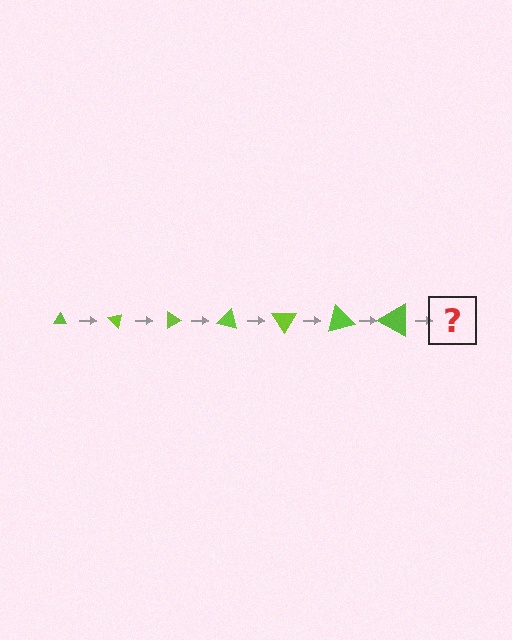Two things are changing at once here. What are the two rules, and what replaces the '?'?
The two rules are that the triangle grows larger each step and it rotates 45 degrees each step. The '?' should be a triangle, larger than the previous one and rotated 315 degrees from the start.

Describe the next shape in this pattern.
It should be a triangle, larger than the previous one and rotated 315 degrees from the start.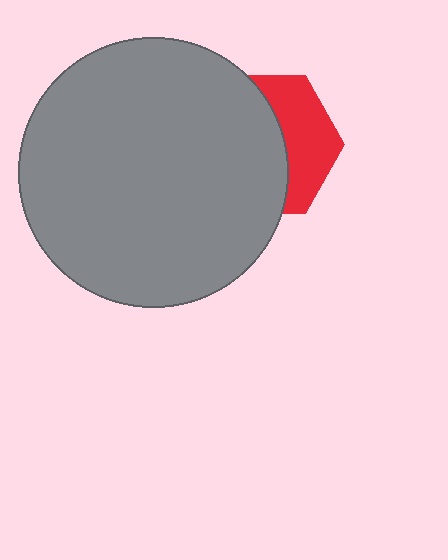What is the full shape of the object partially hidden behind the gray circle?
The partially hidden object is a red hexagon.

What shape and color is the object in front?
The object in front is a gray circle.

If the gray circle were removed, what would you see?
You would see the complete red hexagon.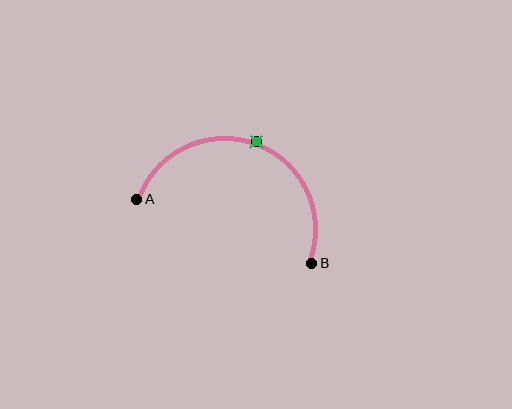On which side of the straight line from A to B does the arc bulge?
The arc bulges above the straight line connecting A and B.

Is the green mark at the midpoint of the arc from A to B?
Yes. The green mark lies on the arc at equal arc-length from both A and B — it is the arc midpoint.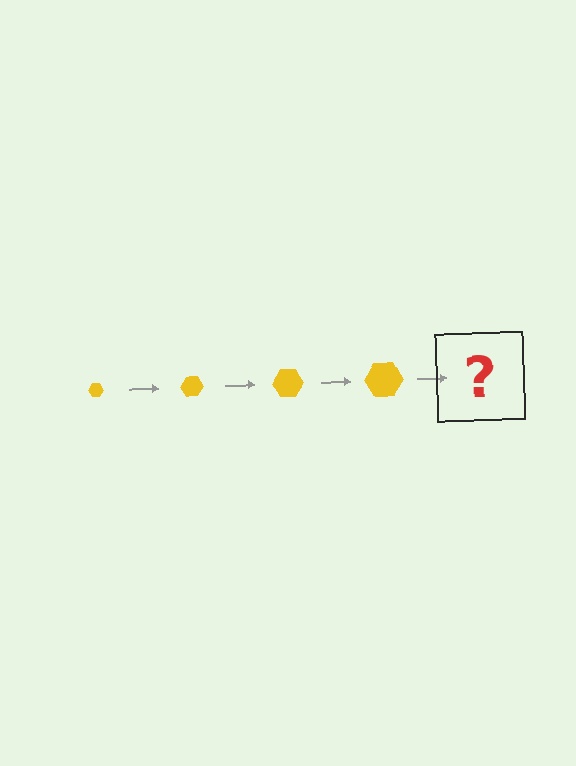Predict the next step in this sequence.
The next step is a yellow hexagon, larger than the previous one.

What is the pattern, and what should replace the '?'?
The pattern is that the hexagon gets progressively larger each step. The '?' should be a yellow hexagon, larger than the previous one.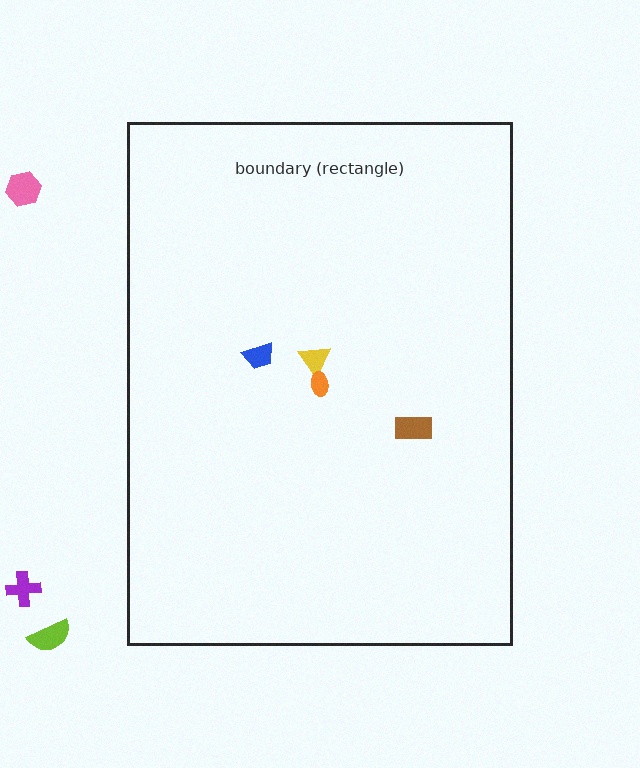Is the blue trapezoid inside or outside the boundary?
Inside.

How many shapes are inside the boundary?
4 inside, 3 outside.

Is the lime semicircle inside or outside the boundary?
Outside.